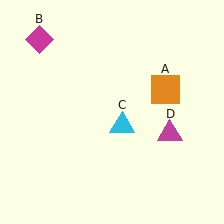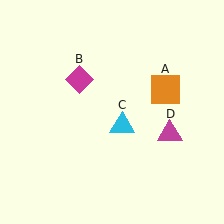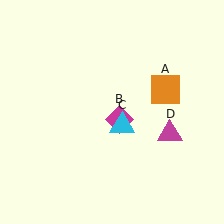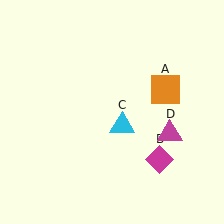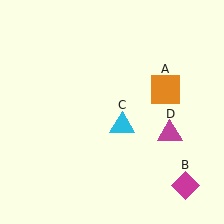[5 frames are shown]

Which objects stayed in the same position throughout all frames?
Orange square (object A) and cyan triangle (object C) and magenta triangle (object D) remained stationary.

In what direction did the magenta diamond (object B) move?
The magenta diamond (object B) moved down and to the right.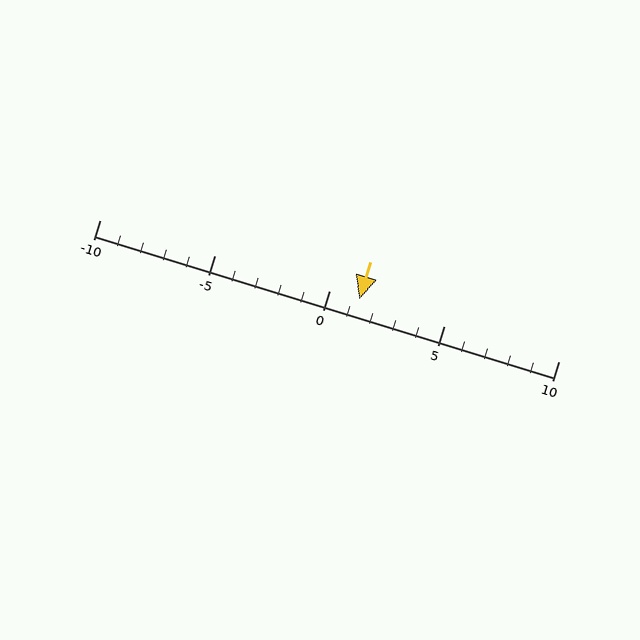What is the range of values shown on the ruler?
The ruler shows values from -10 to 10.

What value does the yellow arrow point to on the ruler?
The yellow arrow points to approximately 1.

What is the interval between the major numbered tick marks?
The major tick marks are spaced 5 units apart.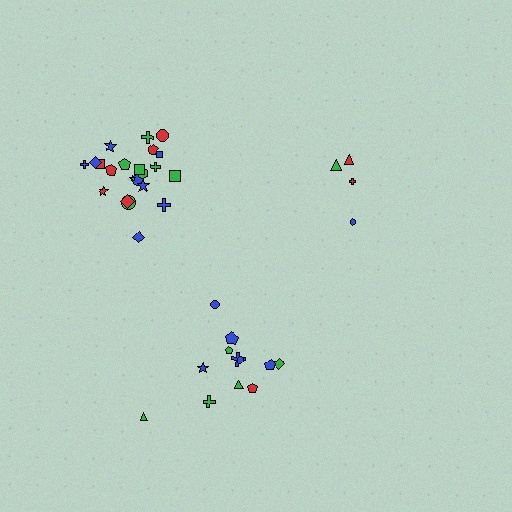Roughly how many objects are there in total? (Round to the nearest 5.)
Roughly 40 objects in total.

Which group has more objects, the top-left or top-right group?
The top-left group.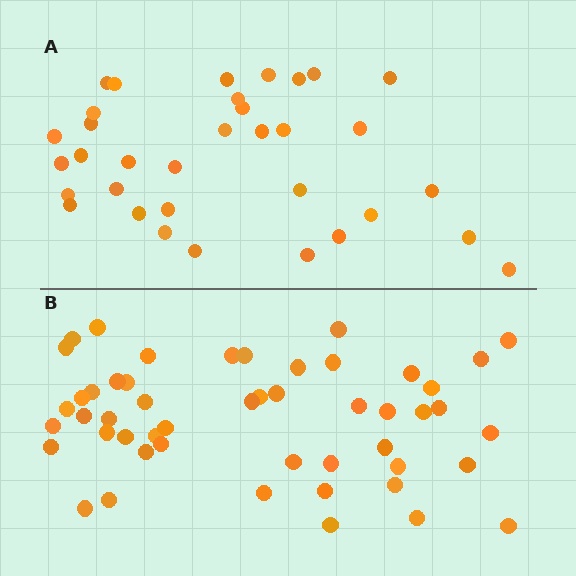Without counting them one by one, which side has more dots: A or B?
Region B (the bottom region) has more dots.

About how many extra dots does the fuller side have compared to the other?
Region B has approximately 15 more dots than region A.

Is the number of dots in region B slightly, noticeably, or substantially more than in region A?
Region B has substantially more. The ratio is roughly 1.5 to 1.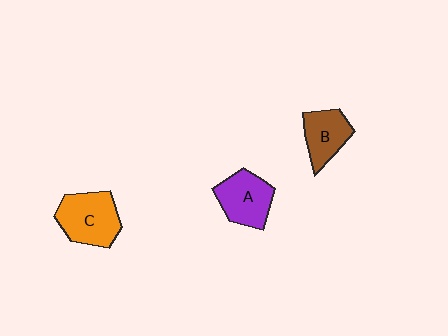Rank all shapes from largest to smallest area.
From largest to smallest: C (orange), A (purple), B (brown).